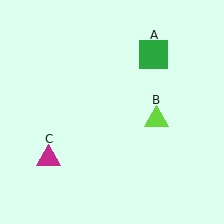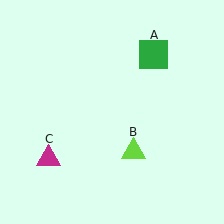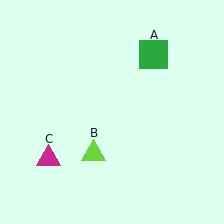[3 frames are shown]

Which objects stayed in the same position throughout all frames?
Green square (object A) and magenta triangle (object C) remained stationary.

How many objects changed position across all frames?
1 object changed position: lime triangle (object B).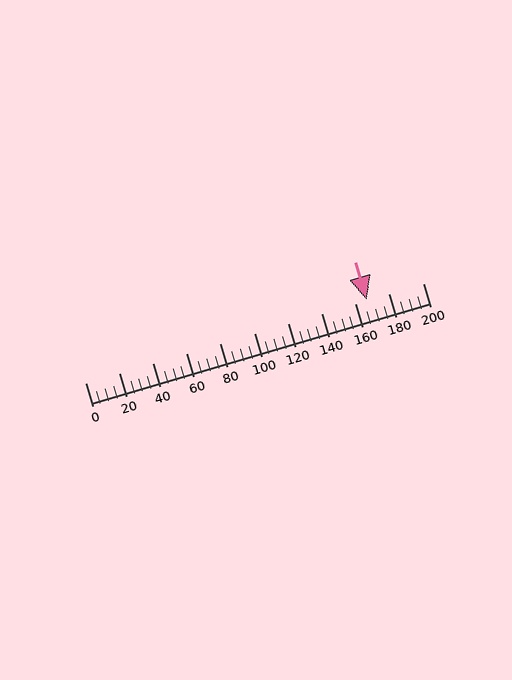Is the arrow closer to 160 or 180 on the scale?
The arrow is closer to 160.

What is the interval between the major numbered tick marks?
The major tick marks are spaced 20 units apart.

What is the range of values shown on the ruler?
The ruler shows values from 0 to 200.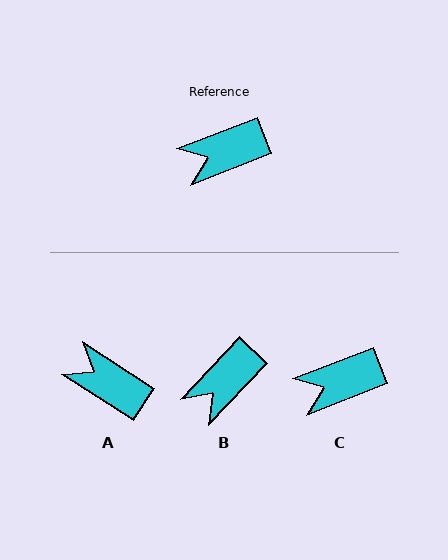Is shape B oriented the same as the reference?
No, it is off by about 25 degrees.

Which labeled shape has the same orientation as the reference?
C.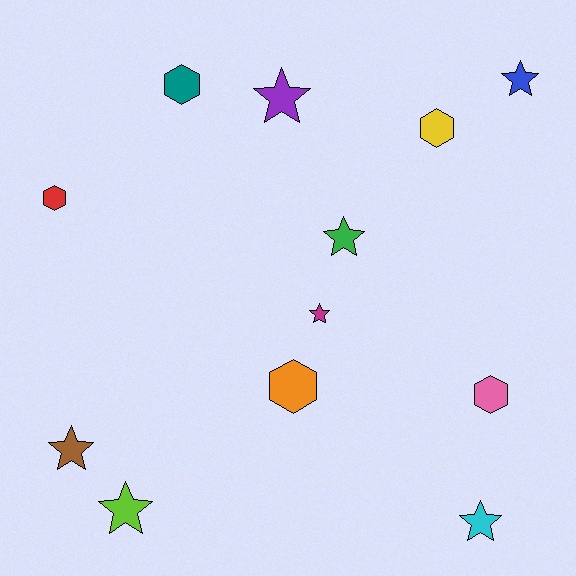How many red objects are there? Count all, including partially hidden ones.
There is 1 red object.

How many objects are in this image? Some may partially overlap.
There are 12 objects.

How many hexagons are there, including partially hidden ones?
There are 5 hexagons.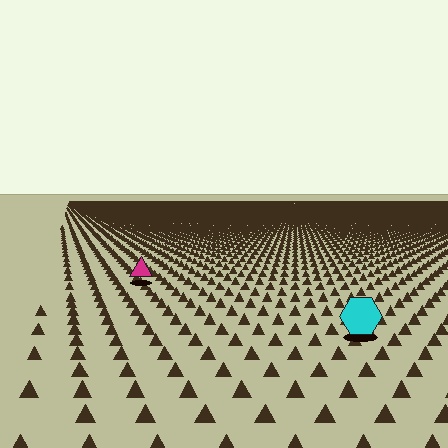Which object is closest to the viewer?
The cyan hexagon is closest. The texture marks near it are larger and more spread out.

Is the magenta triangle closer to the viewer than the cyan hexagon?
No. The cyan hexagon is closer — you can tell from the texture gradient: the ground texture is coarser near it.